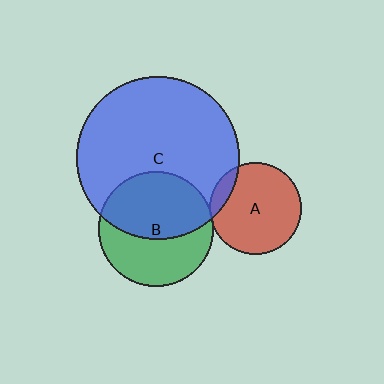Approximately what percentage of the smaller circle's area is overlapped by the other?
Approximately 55%.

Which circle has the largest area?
Circle C (blue).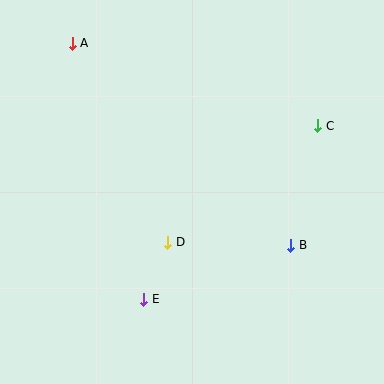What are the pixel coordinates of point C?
Point C is at (318, 126).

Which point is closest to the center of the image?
Point D at (168, 242) is closest to the center.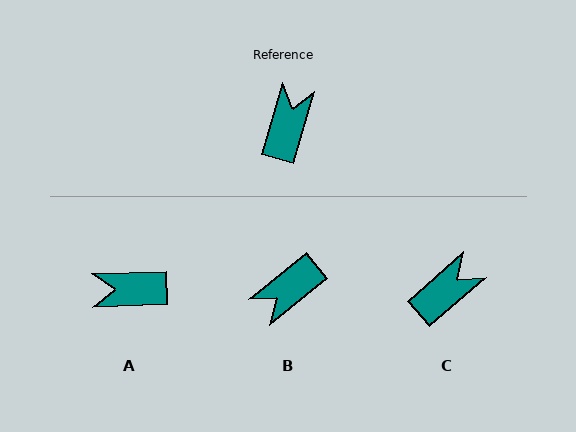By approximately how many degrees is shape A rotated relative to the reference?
Approximately 108 degrees counter-clockwise.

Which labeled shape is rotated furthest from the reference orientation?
B, about 145 degrees away.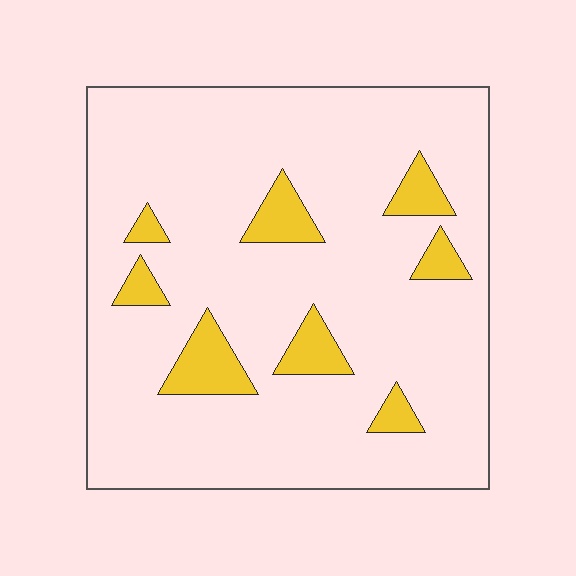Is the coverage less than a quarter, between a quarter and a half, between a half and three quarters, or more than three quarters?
Less than a quarter.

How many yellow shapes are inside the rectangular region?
8.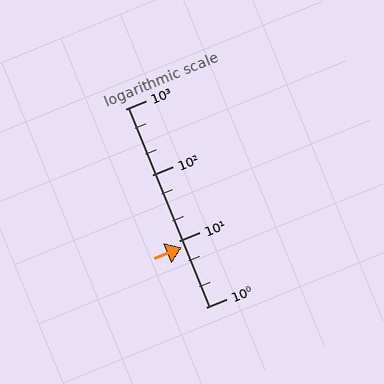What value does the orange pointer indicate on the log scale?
The pointer indicates approximately 8.1.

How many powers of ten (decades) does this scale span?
The scale spans 3 decades, from 1 to 1000.